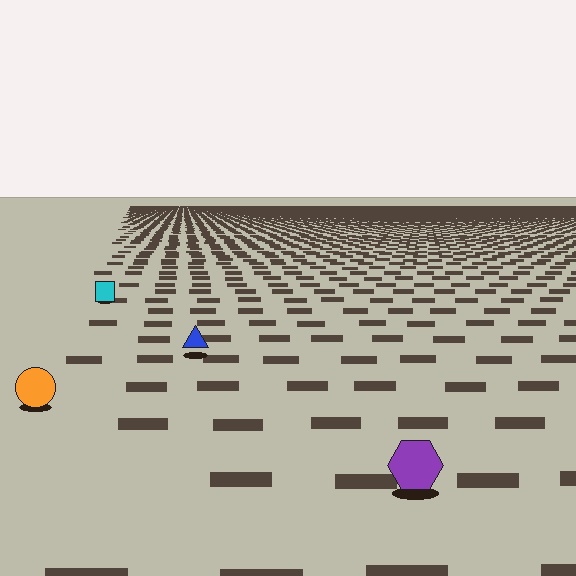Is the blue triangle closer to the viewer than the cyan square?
Yes. The blue triangle is closer — you can tell from the texture gradient: the ground texture is coarser near it.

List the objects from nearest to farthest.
From nearest to farthest: the purple hexagon, the orange circle, the blue triangle, the cyan square.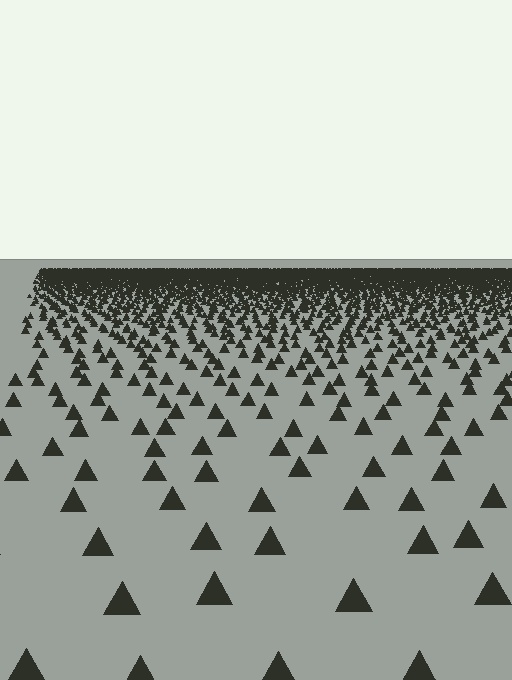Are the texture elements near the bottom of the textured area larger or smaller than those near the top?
Larger. Near the bottom, elements are closer to the viewer and appear at a bigger on-screen size.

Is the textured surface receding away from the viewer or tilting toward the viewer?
The surface is receding away from the viewer. Texture elements get smaller and denser toward the top.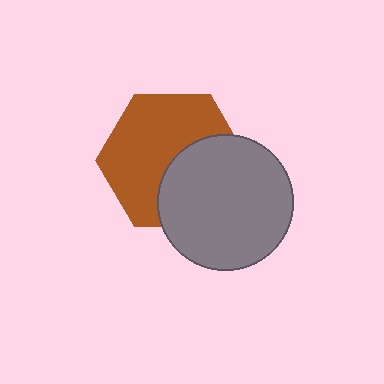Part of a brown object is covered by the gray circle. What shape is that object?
It is a hexagon.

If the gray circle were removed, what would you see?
You would see the complete brown hexagon.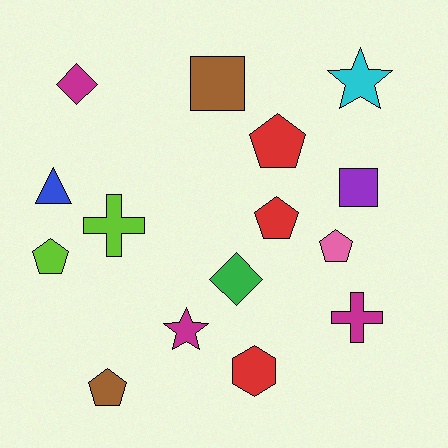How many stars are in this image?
There are 2 stars.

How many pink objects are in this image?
There is 1 pink object.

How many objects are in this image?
There are 15 objects.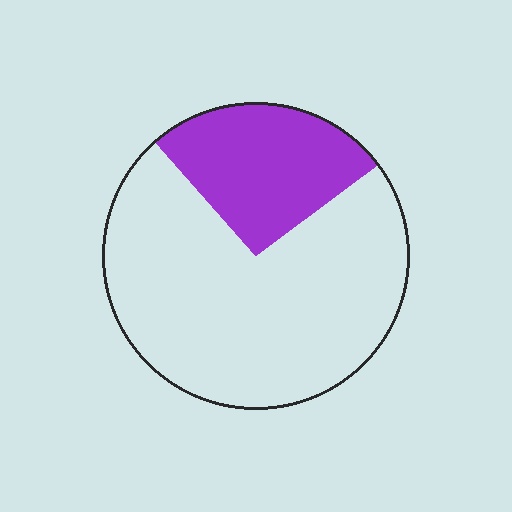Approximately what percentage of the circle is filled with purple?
Approximately 25%.